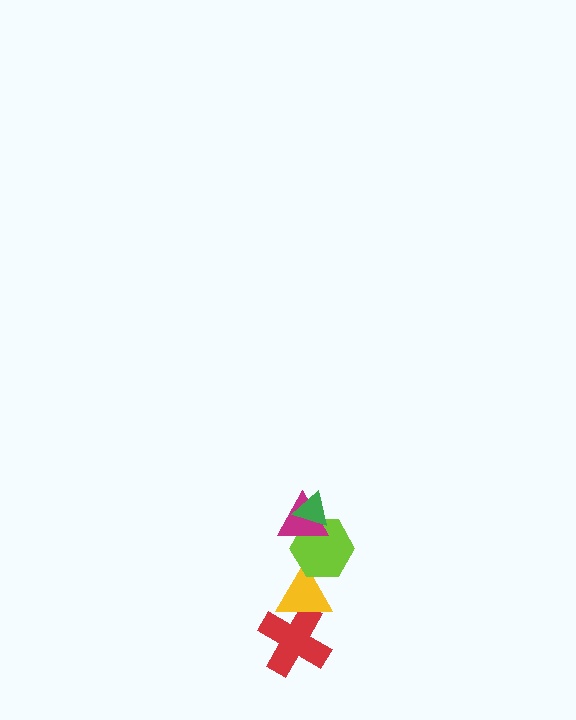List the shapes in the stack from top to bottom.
From top to bottom: the green triangle, the magenta triangle, the lime hexagon, the yellow triangle, the red cross.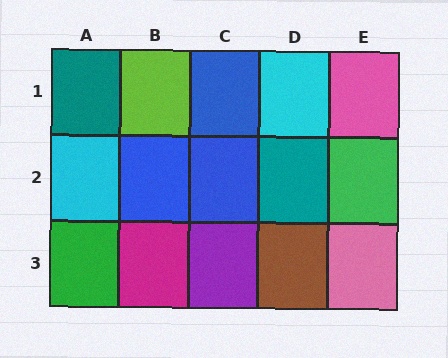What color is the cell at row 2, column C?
Blue.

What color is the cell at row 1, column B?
Lime.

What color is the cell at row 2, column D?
Teal.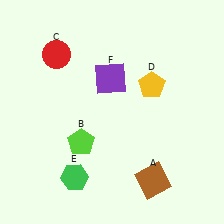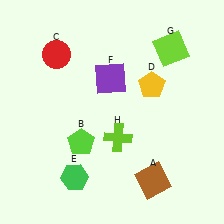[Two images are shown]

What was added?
A lime square (G), a lime cross (H) were added in Image 2.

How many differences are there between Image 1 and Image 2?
There are 2 differences between the two images.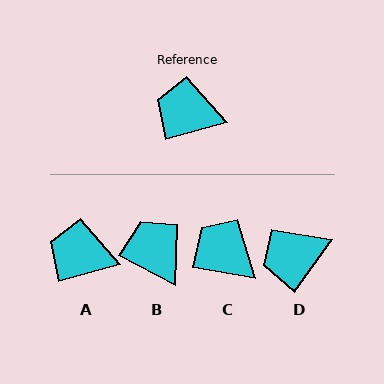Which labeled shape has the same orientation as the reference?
A.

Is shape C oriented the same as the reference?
No, it is off by about 25 degrees.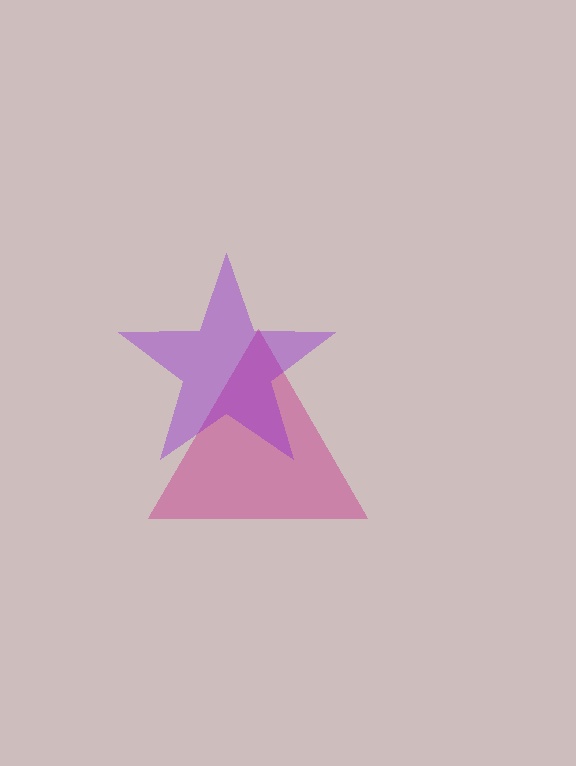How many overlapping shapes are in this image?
There are 2 overlapping shapes in the image.